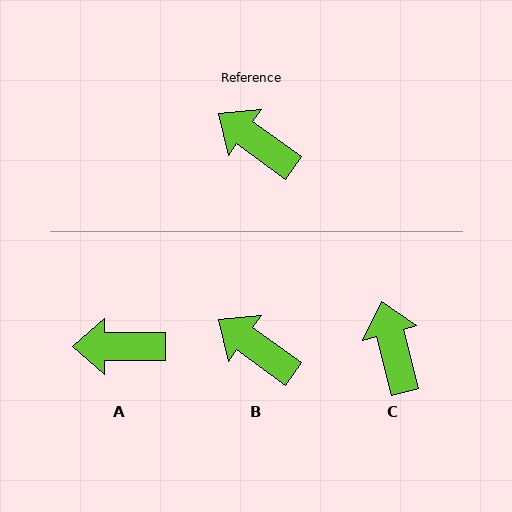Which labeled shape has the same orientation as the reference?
B.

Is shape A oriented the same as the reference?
No, it is off by about 36 degrees.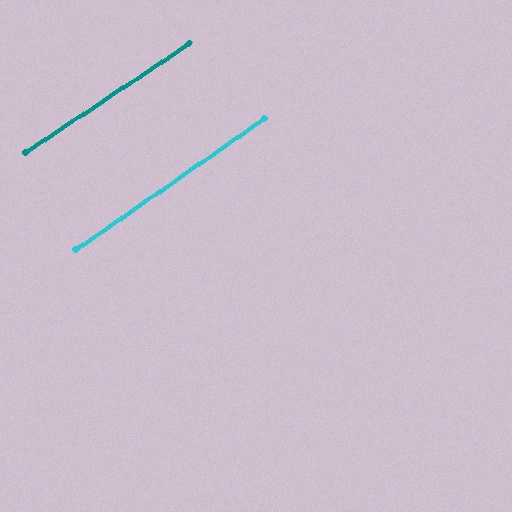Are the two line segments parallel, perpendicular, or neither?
Parallel — their directions differ by only 1.2°.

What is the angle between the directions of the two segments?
Approximately 1 degree.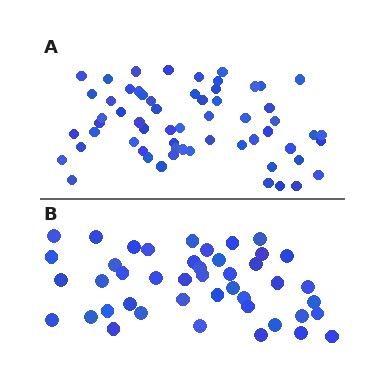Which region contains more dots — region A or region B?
Region A (the top region) has more dots.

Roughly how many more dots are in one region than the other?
Region A has approximately 15 more dots than region B.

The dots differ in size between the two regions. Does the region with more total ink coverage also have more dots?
No. Region B has more total ink coverage because its dots are larger, but region A actually contains more individual dots. Total area can be misleading — the number of items is what matters here.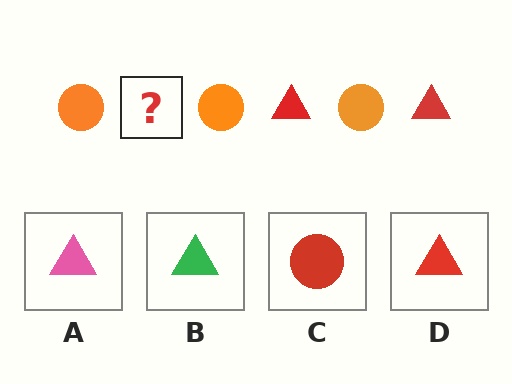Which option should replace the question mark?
Option D.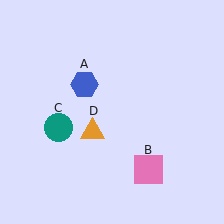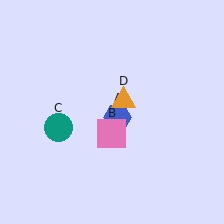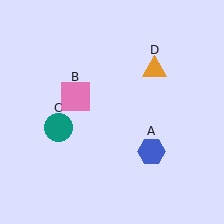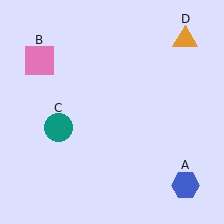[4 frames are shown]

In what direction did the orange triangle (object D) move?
The orange triangle (object D) moved up and to the right.